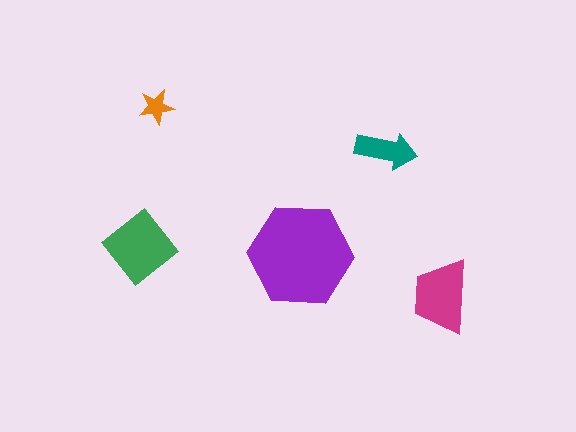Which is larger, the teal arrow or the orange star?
The teal arrow.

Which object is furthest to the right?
The magenta trapezoid is rightmost.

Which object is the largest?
The purple hexagon.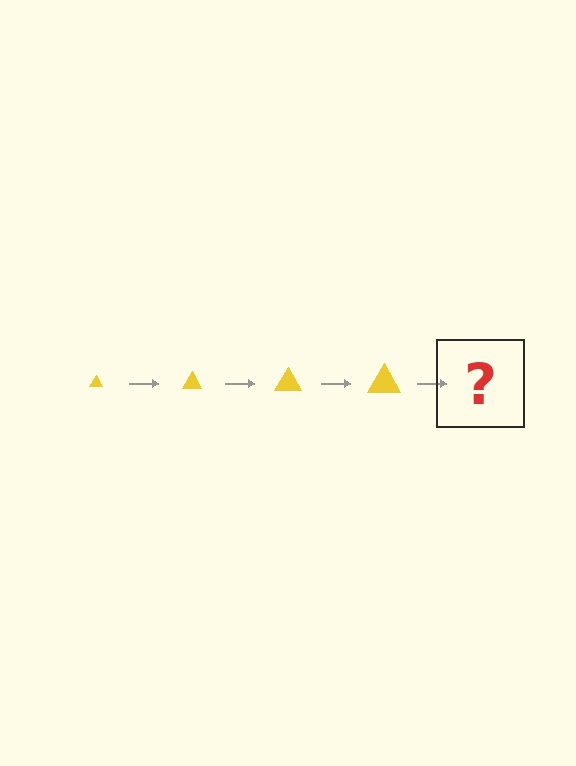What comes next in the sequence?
The next element should be a yellow triangle, larger than the previous one.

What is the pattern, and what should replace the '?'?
The pattern is that the triangle gets progressively larger each step. The '?' should be a yellow triangle, larger than the previous one.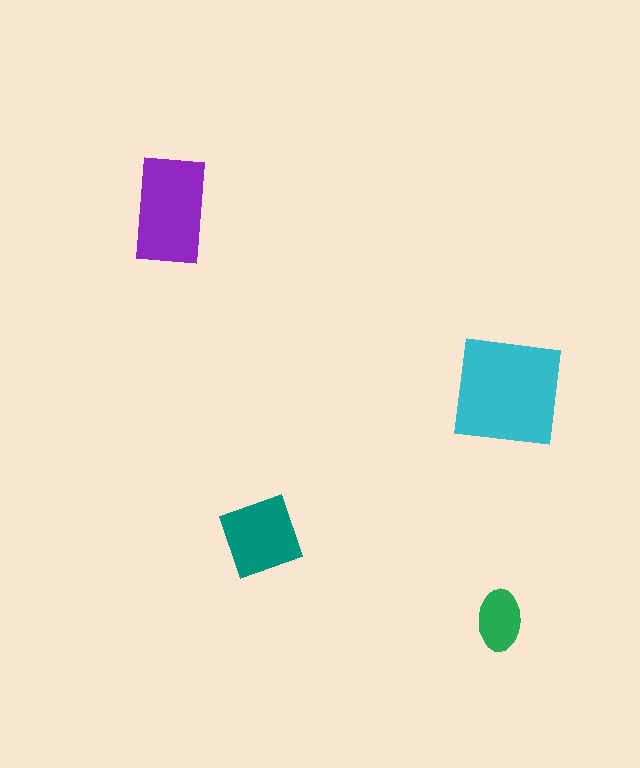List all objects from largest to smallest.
The cyan square, the purple rectangle, the teal diamond, the green ellipse.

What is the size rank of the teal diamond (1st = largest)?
3rd.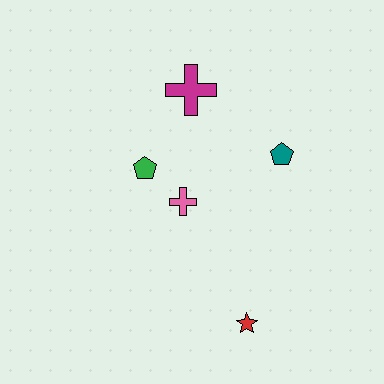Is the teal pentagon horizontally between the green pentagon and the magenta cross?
No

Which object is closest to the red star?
The pink cross is closest to the red star.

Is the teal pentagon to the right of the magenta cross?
Yes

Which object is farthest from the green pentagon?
The red star is farthest from the green pentagon.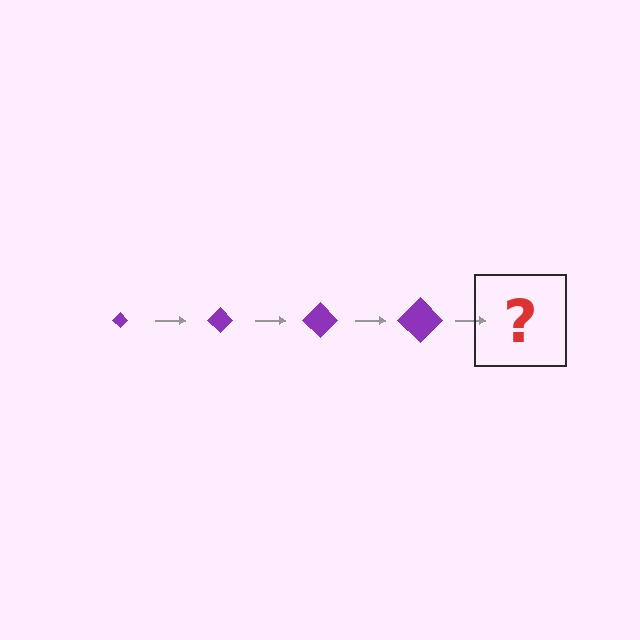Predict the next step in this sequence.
The next step is a purple diamond, larger than the previous one.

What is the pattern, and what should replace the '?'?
The pattern is that the diamond gets progressively larger each step. The '?' should be a purple diamond, larger than the previous one.